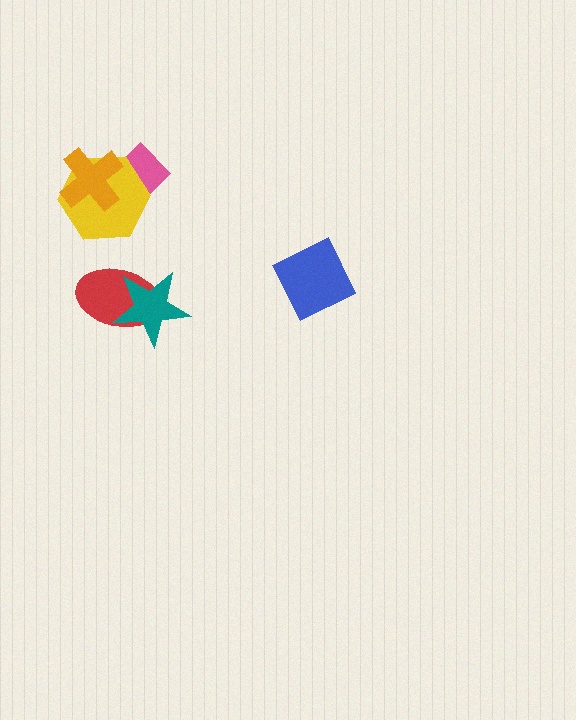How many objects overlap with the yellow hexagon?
2 objects overlap with the yellow hexagon.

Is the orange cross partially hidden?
No, no other shape covers it.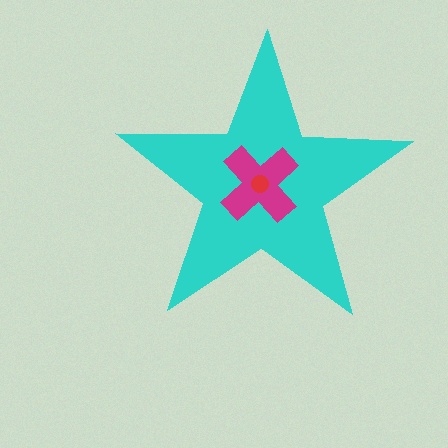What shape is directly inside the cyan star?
The magenta cross.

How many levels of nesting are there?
3.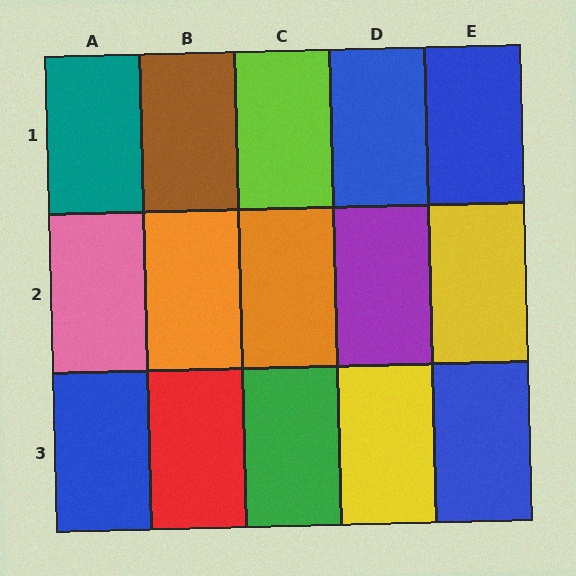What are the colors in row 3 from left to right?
Blue, red, green, yellow, blue.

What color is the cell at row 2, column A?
Pink.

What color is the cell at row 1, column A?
Teal.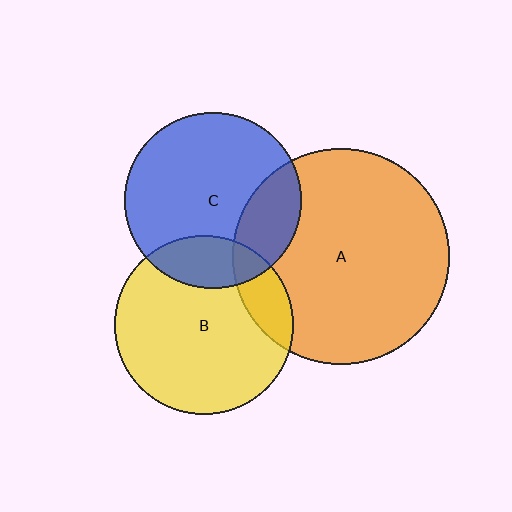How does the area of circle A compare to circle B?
Approximately 1.5 times.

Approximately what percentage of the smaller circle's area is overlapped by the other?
Approximately 15%.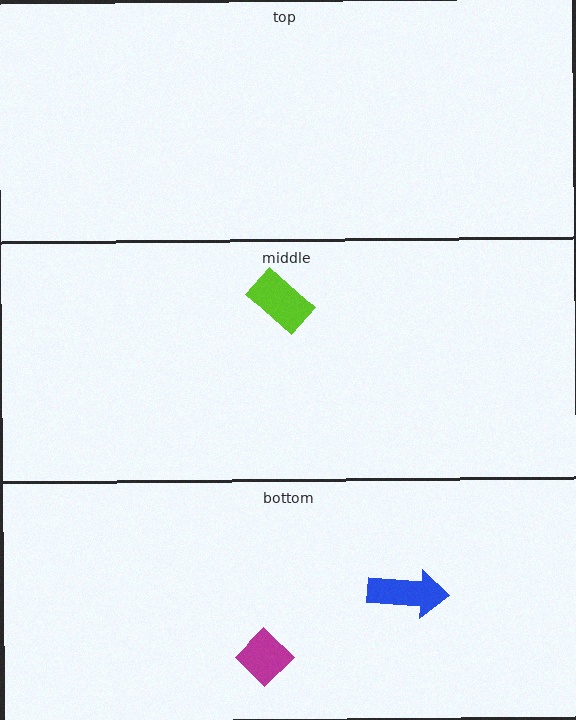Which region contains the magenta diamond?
The bottom region.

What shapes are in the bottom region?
The blue arrow, the magenta diamond.